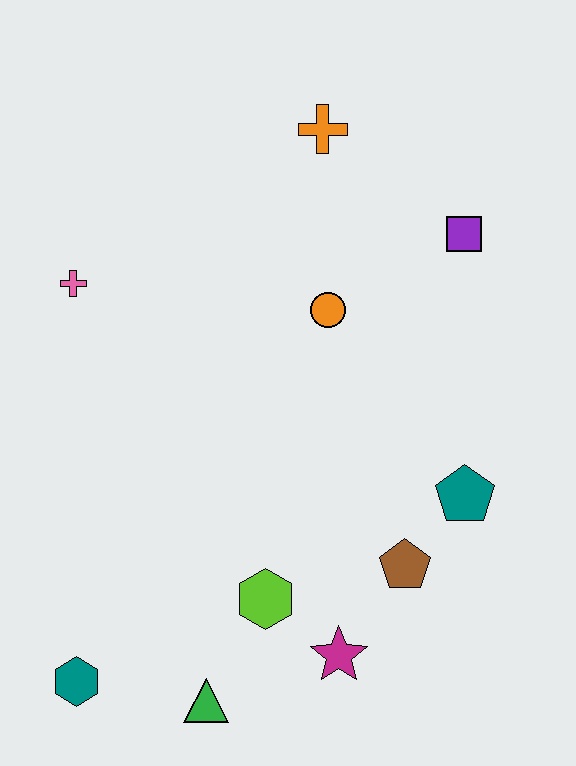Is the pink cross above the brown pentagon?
Yes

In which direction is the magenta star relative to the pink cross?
The magenta star is below the pink cross.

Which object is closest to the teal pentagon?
The brown pentagon is closest to the teal pentagon.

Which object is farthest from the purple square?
The teal hexagon is farthest from the purple square.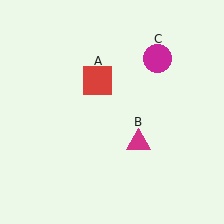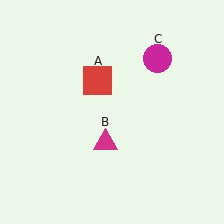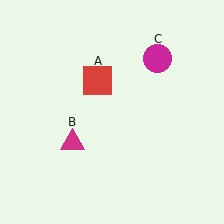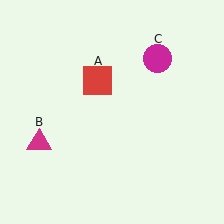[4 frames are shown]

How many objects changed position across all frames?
1 object changed position: magenta triangle (object B).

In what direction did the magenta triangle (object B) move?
The magenta triangle (object B) moved left.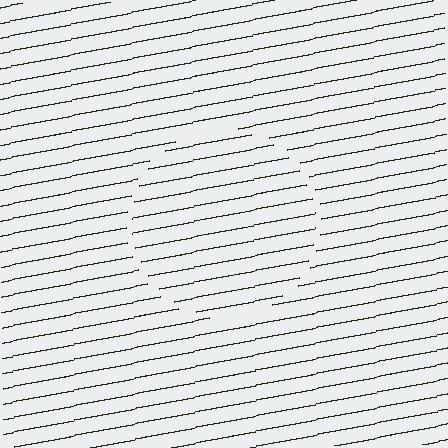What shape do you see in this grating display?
An illusory circle. The interior of the shape contains the same grating, shifted by half a period — the contour is defined by the phase discontinuity where line-ends from the inner and outer gratings abut.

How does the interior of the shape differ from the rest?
The interior of the shape contains the same grating, shifted by half a period — the contour is defined by the phase discontinuity where line-ends from the inner and outer gratings abut.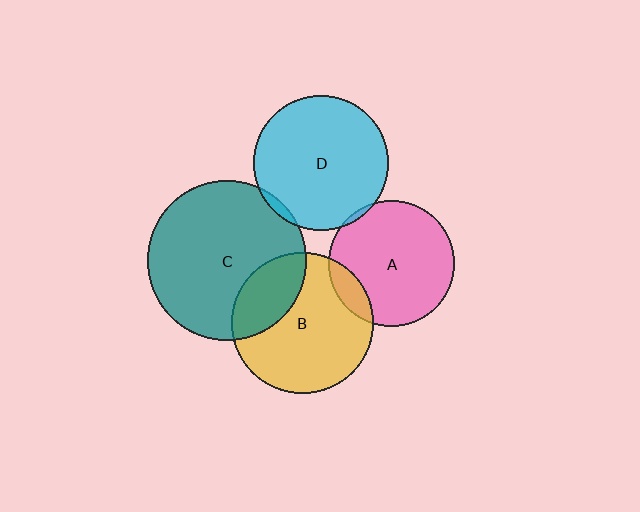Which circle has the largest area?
Circle C (teal).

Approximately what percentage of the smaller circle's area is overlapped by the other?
Approximately 25%.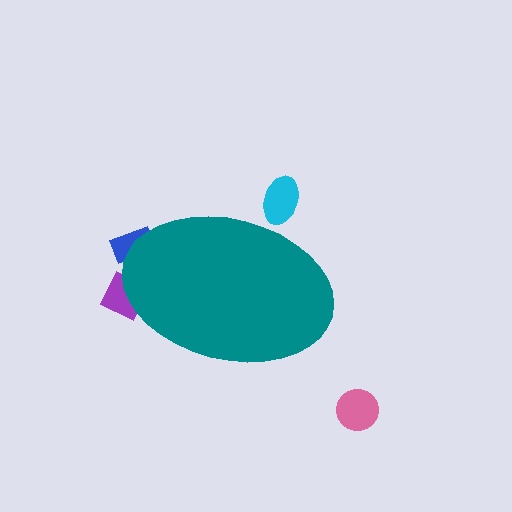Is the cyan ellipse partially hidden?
Yes, the cyan ellipse is partially hidden behind the teal ellipse.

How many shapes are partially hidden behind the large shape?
3 shapes are partially hidden.